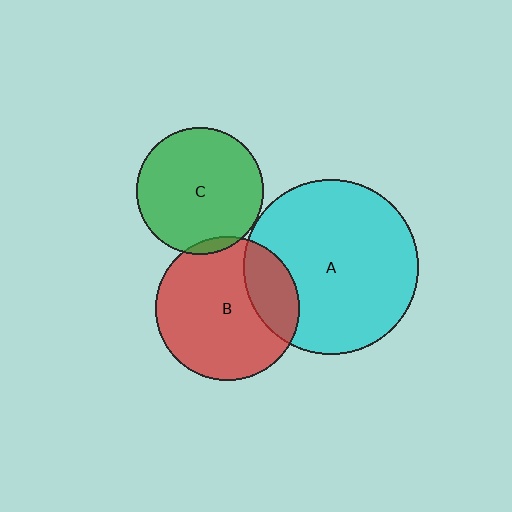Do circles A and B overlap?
Yes.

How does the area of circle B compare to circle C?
Approximately 1.3 times.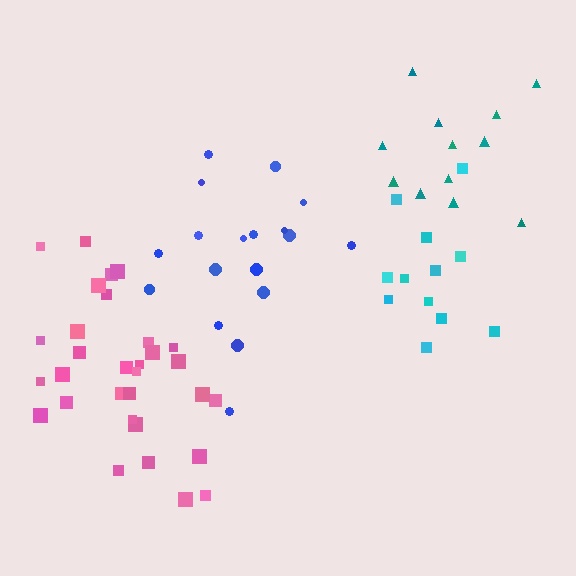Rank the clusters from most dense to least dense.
pink, cyan, blue, teal.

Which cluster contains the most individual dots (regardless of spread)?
Pink (32).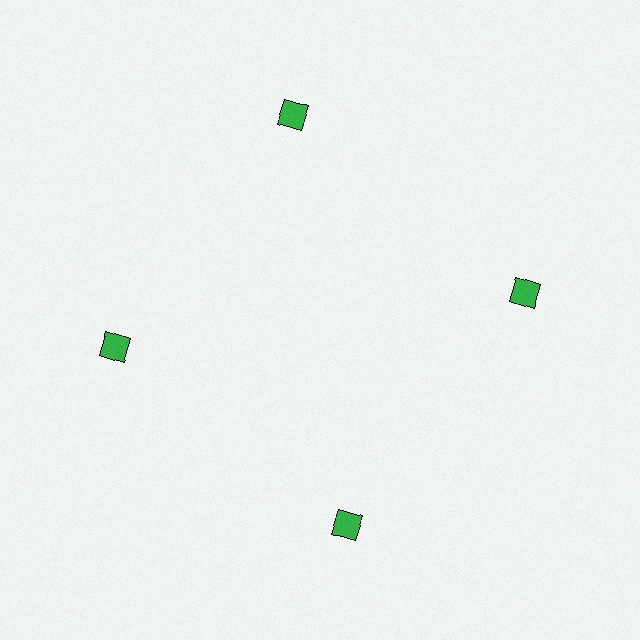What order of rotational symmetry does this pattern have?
This pattern has 4-fold rotational symmetry.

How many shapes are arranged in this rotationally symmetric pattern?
There are 4 shapes, arranged in 4 groups of 1.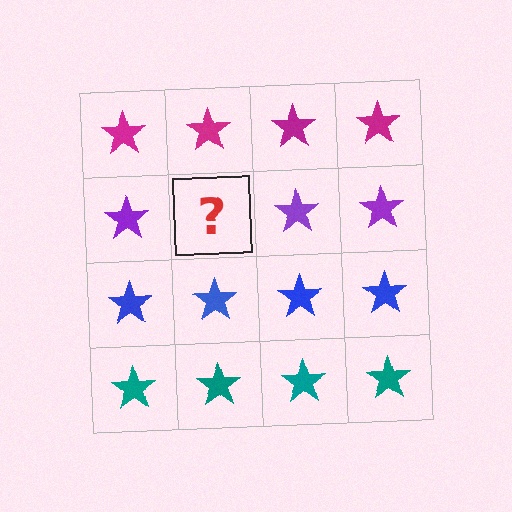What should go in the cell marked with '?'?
The missing cell should contain a purple star.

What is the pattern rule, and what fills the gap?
The rule is that each row has a consistent color. The gap should be filled with a purple star.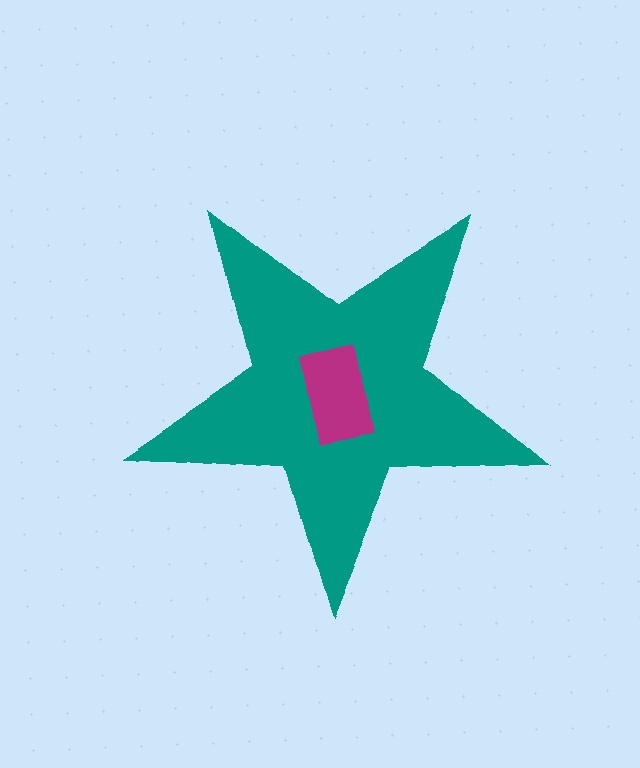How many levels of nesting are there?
2.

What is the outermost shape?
The teal star.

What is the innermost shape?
The magenta rectangle.